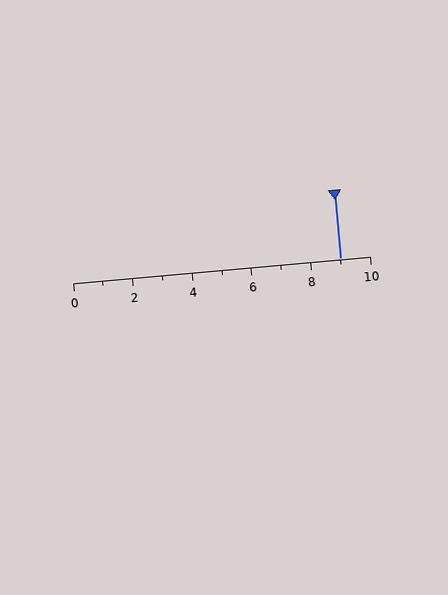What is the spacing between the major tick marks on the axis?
The major ticks are spaced 2 apart.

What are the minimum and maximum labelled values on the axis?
The axis runs from 0 to 10.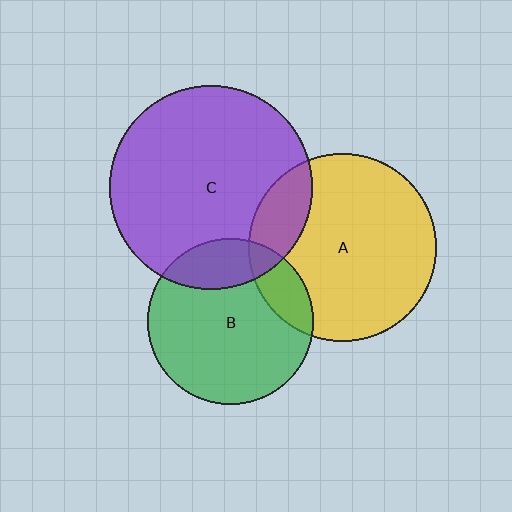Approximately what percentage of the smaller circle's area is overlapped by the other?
Approximately 15%.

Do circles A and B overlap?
Yes.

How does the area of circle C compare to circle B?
Approximately 1.5 times.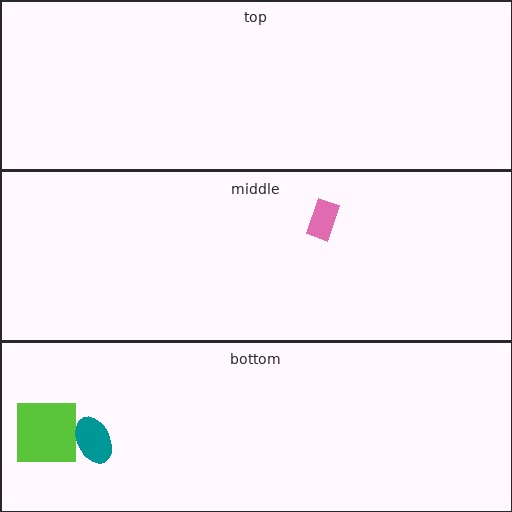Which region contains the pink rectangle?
The middle region.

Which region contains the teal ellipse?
The bottom region.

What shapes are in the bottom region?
The lime square, the teal ellipse.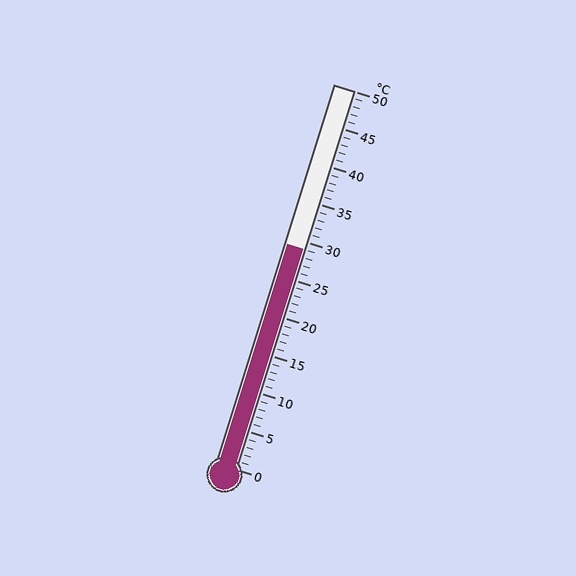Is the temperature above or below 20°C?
The temperature is above 20°C.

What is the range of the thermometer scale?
The thermometer scale ranges from 0°C to 50°C.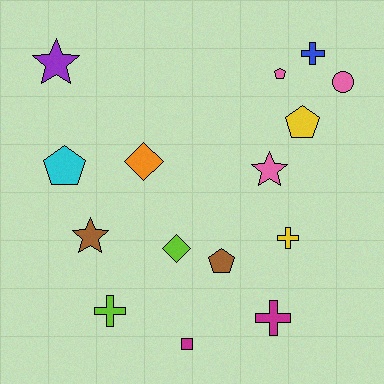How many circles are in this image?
There is 1 circle.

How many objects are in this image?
There are 15 objects.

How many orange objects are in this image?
There is 1 orange object.